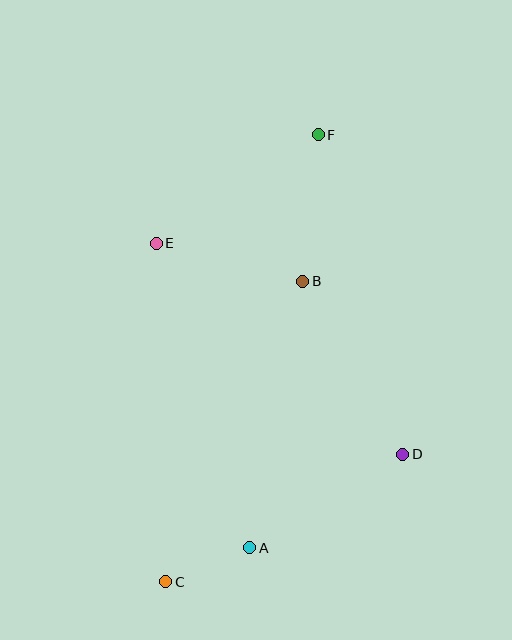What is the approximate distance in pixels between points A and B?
The distance between A and B is approximately 271 pixels.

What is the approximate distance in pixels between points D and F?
The distance between D and F is approximately 330 pixels.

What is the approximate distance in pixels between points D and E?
The distance between D and E is approximately 325 pixels.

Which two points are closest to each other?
Points A and C are closest to each other.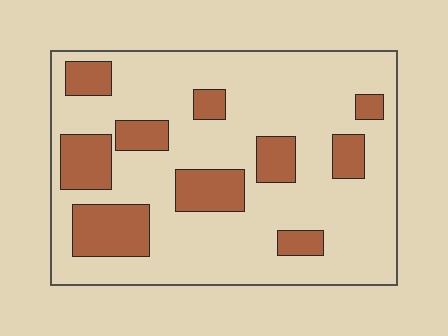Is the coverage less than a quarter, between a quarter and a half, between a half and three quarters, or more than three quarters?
Less than a quarter.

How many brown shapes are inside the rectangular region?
10.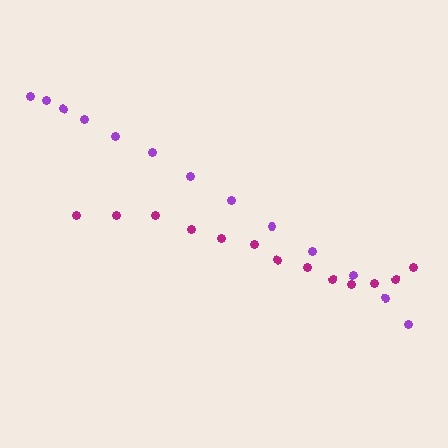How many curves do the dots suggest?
There are 2 distinct paths.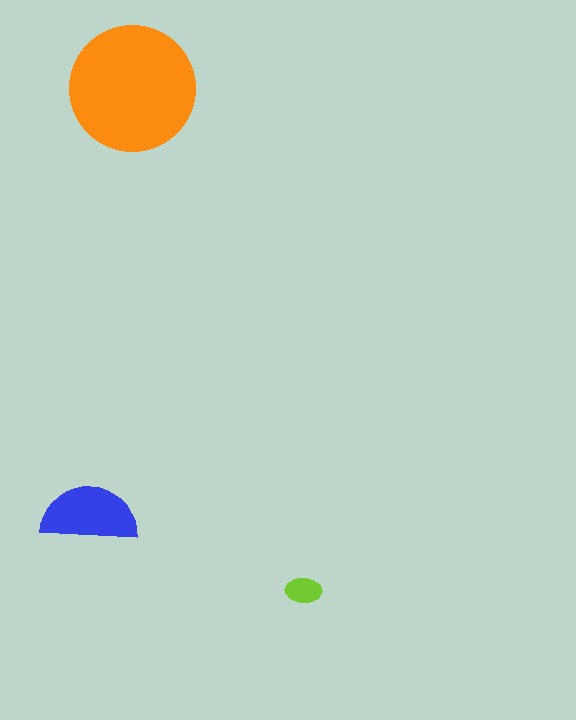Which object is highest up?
The orange circle is topmost.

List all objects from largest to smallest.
The orange circle, the blue semicircle, the lime ellipse.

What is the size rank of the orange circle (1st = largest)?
1st.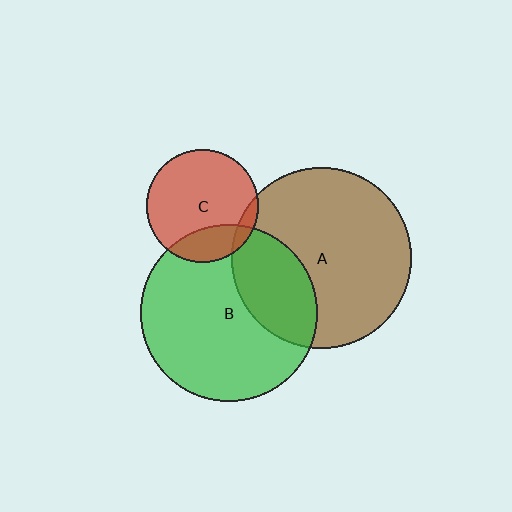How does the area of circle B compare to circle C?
Approximately 2.5 times.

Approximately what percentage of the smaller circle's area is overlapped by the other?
Approximately 30%.